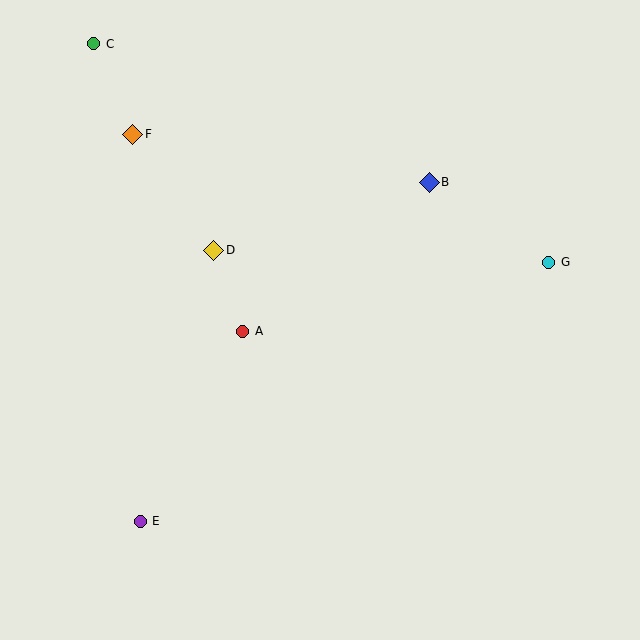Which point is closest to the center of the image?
Point A at (243, 331) is closest to the center.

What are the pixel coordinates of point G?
Point G is at (549, 262).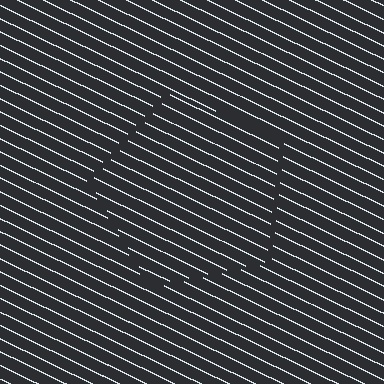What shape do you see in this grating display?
An illusory pentagon. The interior of the shape contains the same grating, shifted by half a period — the contour is defined by the phase discontinuity where line-ends from the inner and outer gratings abut.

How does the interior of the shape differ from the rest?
The interior of the shape contains the same grating, shifted by half a period — the contour is defined by the phase discontinuity where line-ends from the inner and outer gratings abut.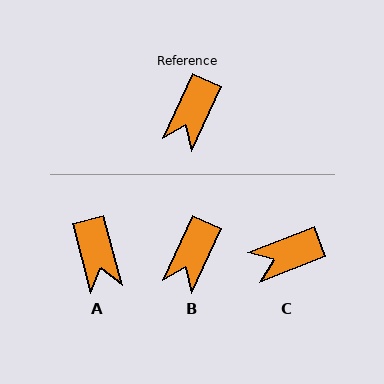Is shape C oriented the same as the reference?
No, it is off by about 43 degrees.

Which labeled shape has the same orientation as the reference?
B.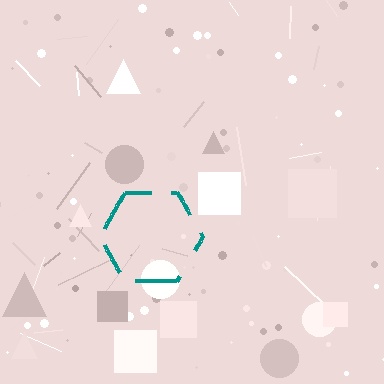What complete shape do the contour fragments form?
The contour fragments form a hexagon.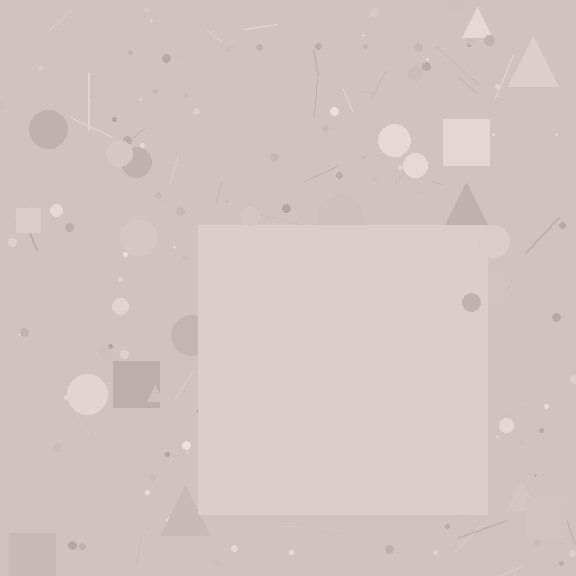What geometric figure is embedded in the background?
A square is embedded in the background.